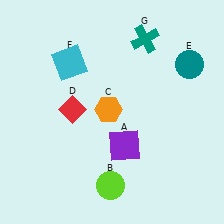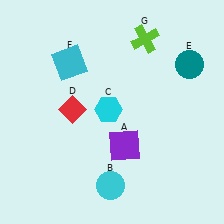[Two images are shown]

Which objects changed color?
B changed from lime to cyan. C changed from orange to cyan. G changed from teal to lime.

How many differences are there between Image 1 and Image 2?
There are 3 differences between the two images.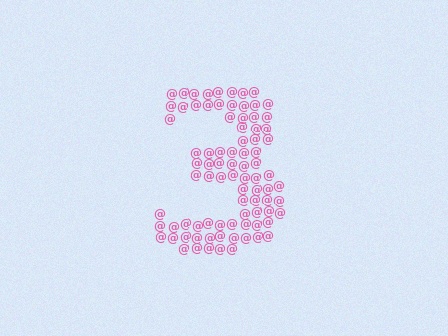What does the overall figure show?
The overall figure shows the digit 3.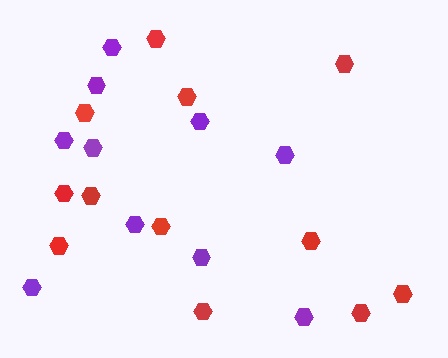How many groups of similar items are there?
There are 2 groups: one group of purple hexagons (10) and one group of red hexagons (12).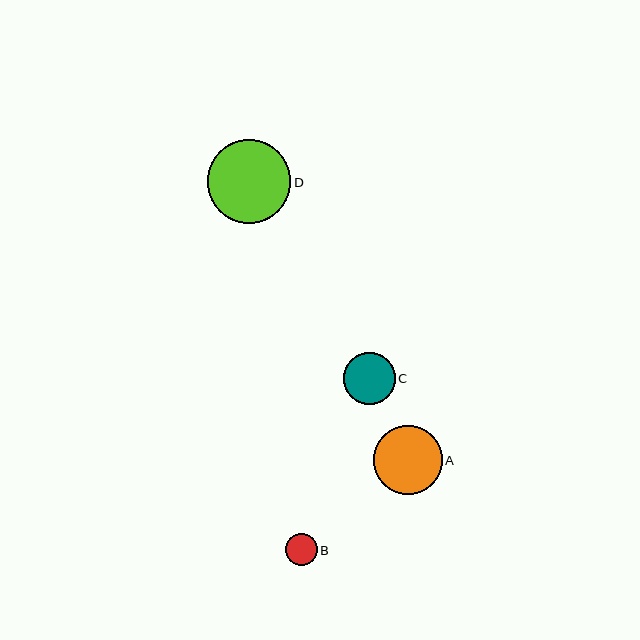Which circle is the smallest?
Circle B is the smallest with a size of approximately 31 pixels.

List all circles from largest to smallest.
From largest to smallest: D, A, C, B.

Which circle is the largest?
Circle D is the largest with a size of approximately 84 pixels.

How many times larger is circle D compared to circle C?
Circle D is approximately 1.6 times the size of circle C.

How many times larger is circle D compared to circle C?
Circle D is approximately 1.6 times the size of circle C.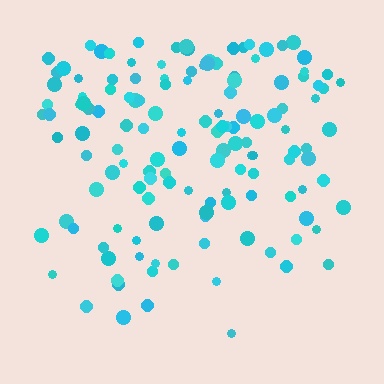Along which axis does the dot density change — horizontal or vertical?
Vertical.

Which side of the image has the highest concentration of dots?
The top.